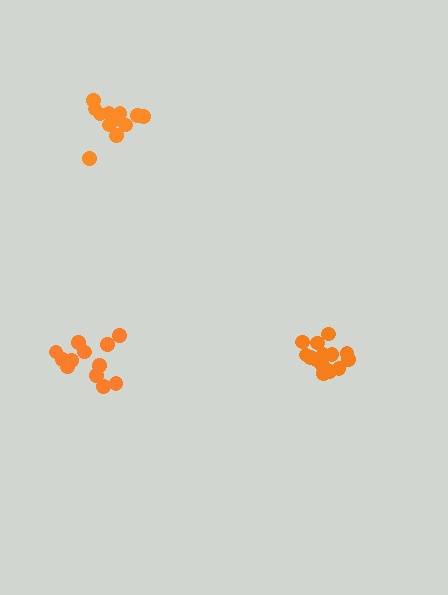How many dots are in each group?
Group 1: 12 dots, Group 2: 14 dots, Group 3: 12 dots (38 total).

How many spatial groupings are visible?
There are 3 spatial groupings.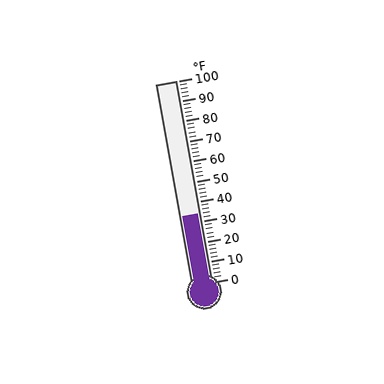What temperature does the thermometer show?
The thermometer shows approximately 34°F.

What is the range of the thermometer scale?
The thermometer scale ranges from 0°F to 100°F.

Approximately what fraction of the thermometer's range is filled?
The thermometer is filled to approximately 35% of its range.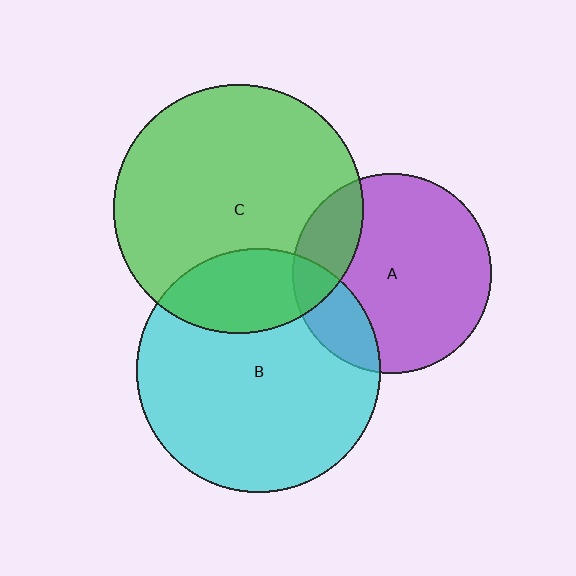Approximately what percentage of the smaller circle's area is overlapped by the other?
Approximately 25%.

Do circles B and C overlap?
Yes.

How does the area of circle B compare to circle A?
Approximately 1.5 times.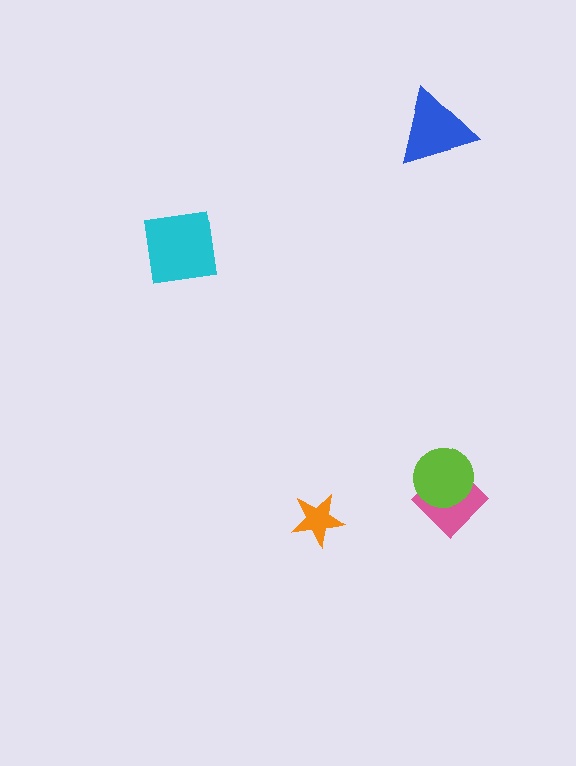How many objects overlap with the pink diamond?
1 object overlaps with the pink diamond.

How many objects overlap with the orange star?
0 objects overlap with the orange star.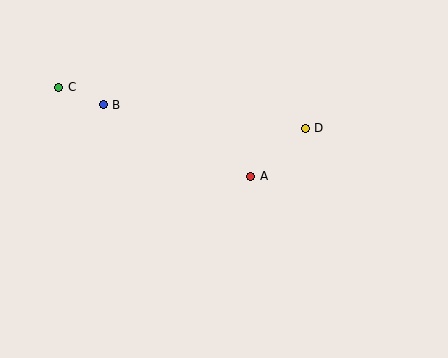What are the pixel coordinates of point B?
Point B is at (103, 105).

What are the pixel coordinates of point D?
Point D is at (305, 128).